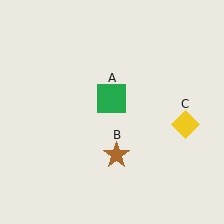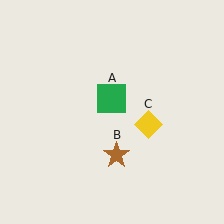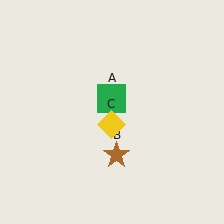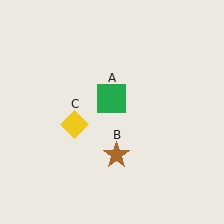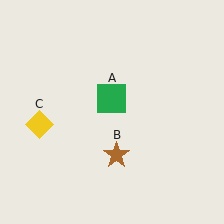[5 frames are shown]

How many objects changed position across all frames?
1 object changed position: yellow diamond (object C).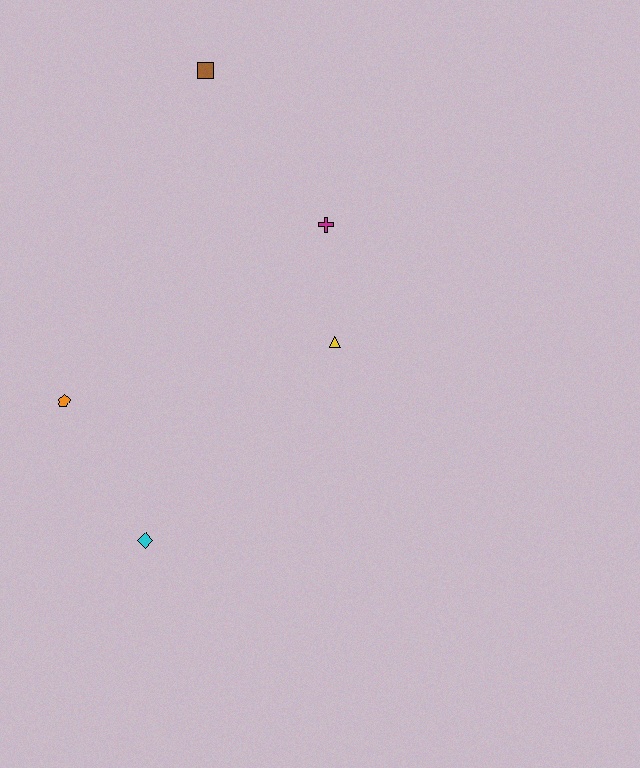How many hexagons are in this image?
There are no hexagons.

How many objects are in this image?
There are 5 objects.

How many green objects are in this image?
There are no green objects.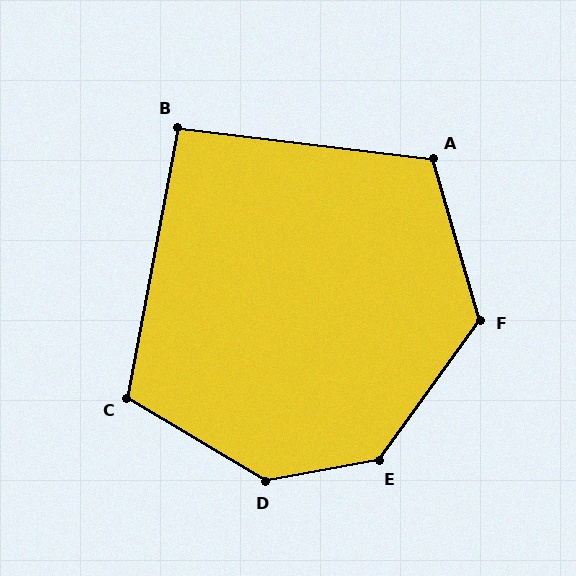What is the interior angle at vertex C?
Approximately 111 degrees (obtuse).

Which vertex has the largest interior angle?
D, at approximately 138 degrees.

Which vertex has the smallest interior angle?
B, at approximately 94 degrees.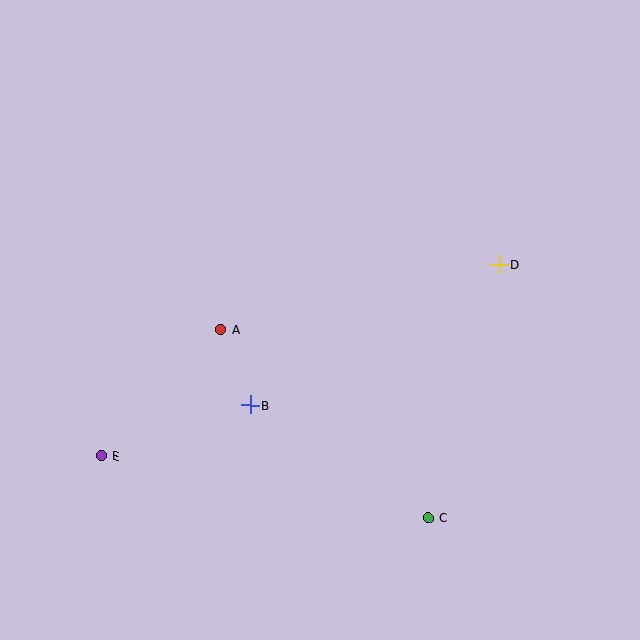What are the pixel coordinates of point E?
Point E is at (101, 456).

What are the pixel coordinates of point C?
Point C is at (428, 518).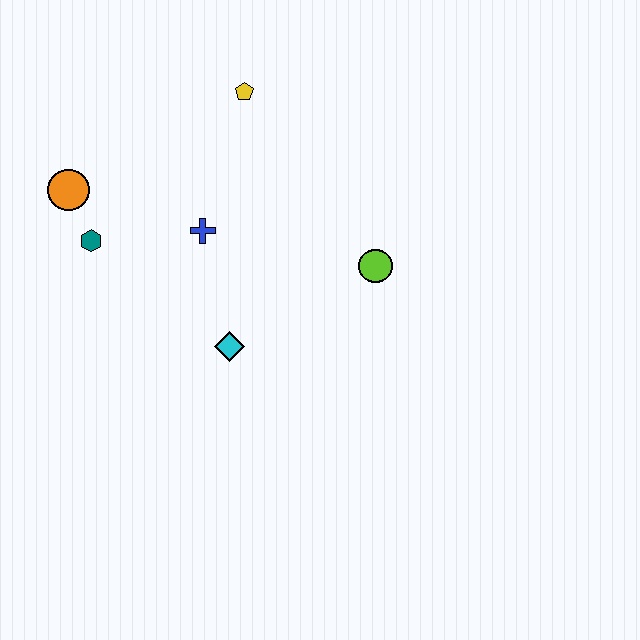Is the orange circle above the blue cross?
Yes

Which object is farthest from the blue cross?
The lime circle is farthest from the blue cross.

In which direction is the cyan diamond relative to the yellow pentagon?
The cyan diamond is below the yellow pentagon.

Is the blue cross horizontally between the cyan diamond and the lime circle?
No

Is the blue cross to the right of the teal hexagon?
Yes